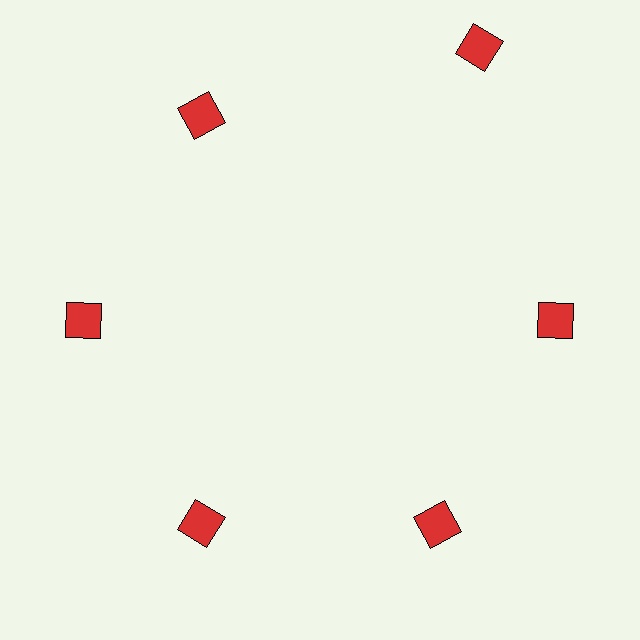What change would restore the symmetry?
The symmetry would be restored by moving it inward, back onto the ring so that all 6 squares sit at equal angles and equal distance from the center.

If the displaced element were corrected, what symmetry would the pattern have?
It would have 6-fold rotational symmetry — the pattern would map onto itself every 60 degrees.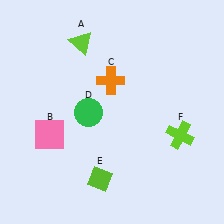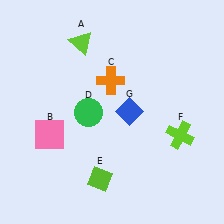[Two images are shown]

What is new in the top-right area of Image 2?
A blue diamond (G) was added in the top-right area of Image 2.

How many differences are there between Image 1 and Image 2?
There is 1 difference between the two images.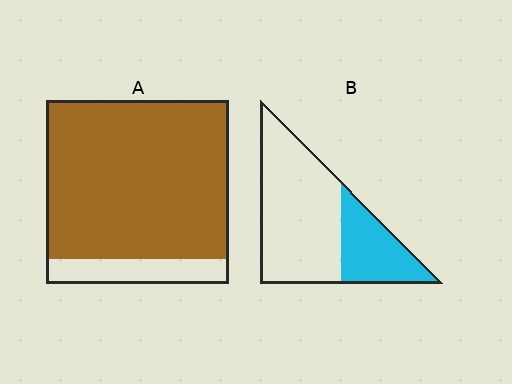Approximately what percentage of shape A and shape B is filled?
A is approximately 85% and B is approximately 30%.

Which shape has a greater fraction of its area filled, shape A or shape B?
Shape A.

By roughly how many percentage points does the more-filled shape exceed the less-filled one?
By roughly 55 percentage points (A over B).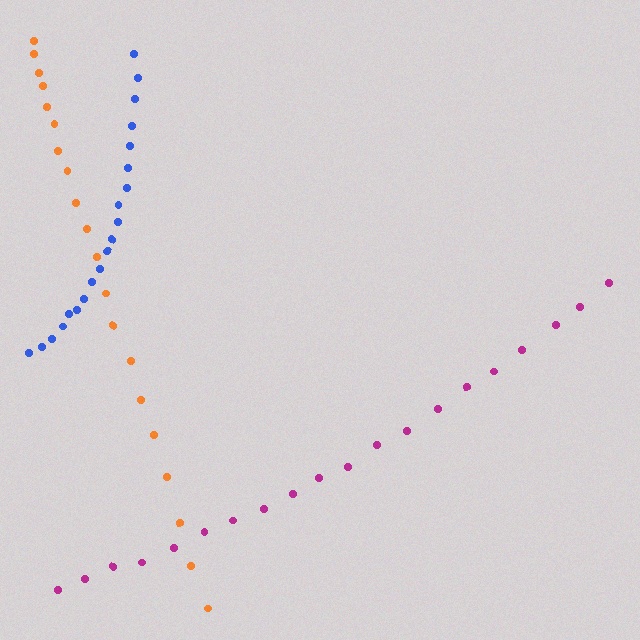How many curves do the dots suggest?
There are 3 distinct paths.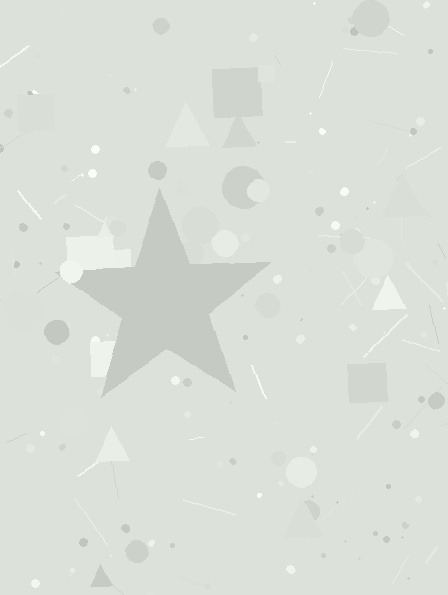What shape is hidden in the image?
A star is hidden in the image.